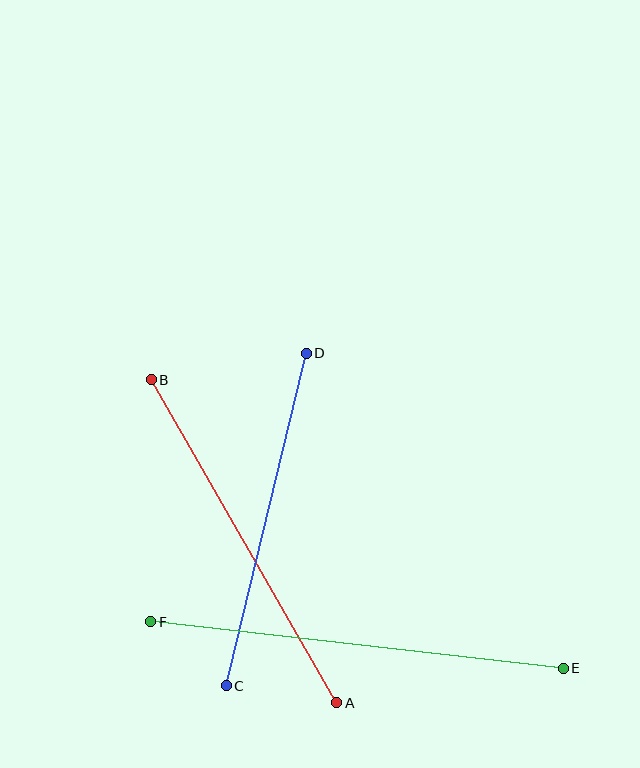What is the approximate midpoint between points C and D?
The midpoint is at approximately (266, 520) pixels.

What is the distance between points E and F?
The distance is approximately 415 pixels.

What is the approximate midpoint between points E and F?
The midpoint is at approximately (357, 645) pixels.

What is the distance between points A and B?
The distance is approximately 373 pixels.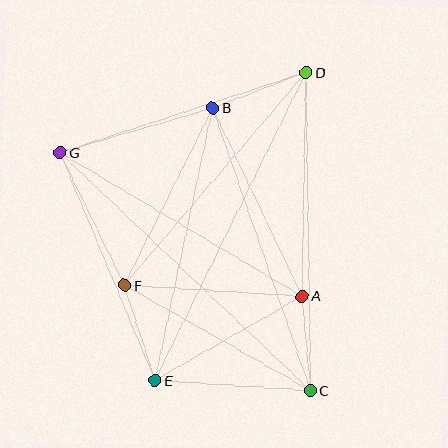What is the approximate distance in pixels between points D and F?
The distance between D and F is approximately 280 pixels.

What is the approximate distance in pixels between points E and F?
The distance between E and F is approximately 100 pixels.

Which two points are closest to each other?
Points A and C are closest to each other.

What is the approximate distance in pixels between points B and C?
The distance between B and C is approximately 299 pixels.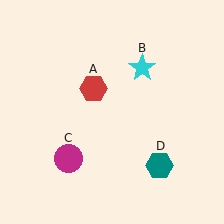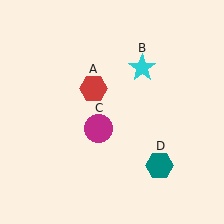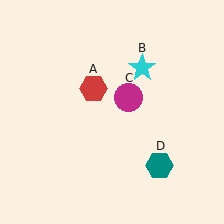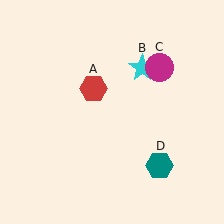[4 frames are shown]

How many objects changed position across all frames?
1 object changed position: magenta circle (object C).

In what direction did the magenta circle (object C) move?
The magenta circle (object C) moved up and to the right.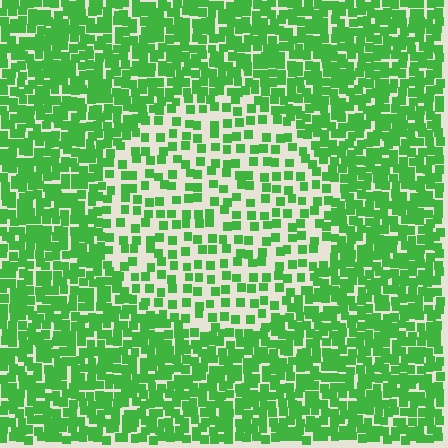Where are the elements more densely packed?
The elements are more densely packed outside the circle boundary.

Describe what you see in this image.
The image contains small green elements arranged at two different densities. A circle-shaped region is visible where the elements are less densely packed than the surrounding area.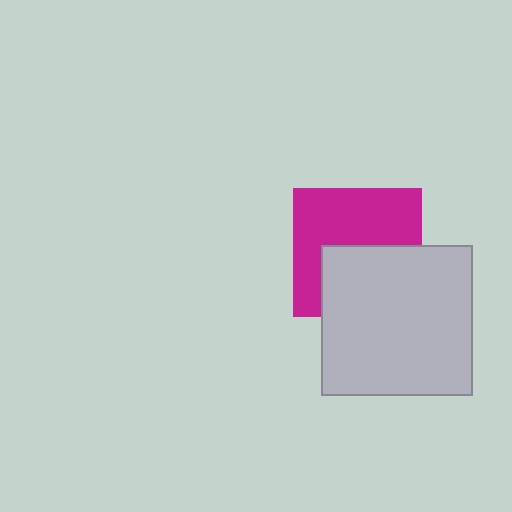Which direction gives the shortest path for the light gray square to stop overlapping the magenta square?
Moving down gives the shortest separation.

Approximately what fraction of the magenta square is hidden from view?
Roughly 43% of the magenta square is hidden behind the light gray square.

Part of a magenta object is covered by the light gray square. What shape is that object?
It is a square.